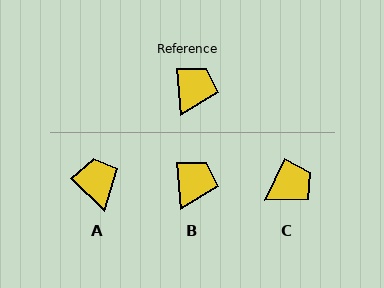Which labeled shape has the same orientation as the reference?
B.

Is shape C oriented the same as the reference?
No, it is off by about 29 degrees.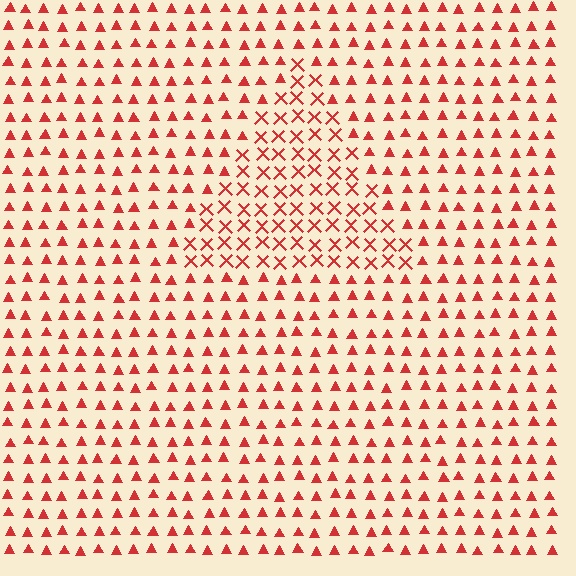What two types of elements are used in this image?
The image uses X marks inside the triangle region and triangles outside it.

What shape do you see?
I see a triangle.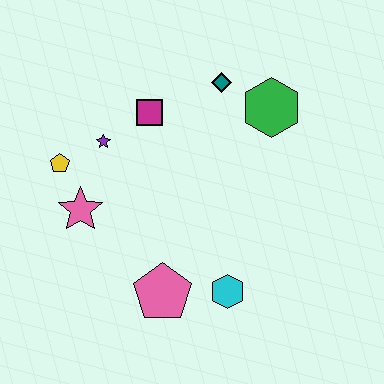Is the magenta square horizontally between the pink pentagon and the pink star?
Yes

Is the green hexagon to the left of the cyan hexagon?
No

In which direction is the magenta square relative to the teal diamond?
The magenta square is to the left of the teal diamond.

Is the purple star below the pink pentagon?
No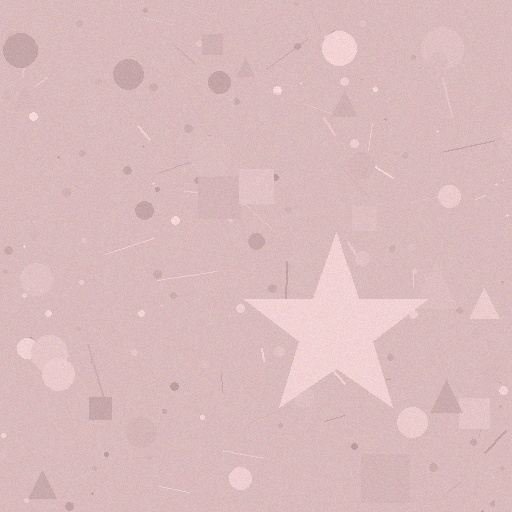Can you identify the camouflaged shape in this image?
The camouflaged shape is a star.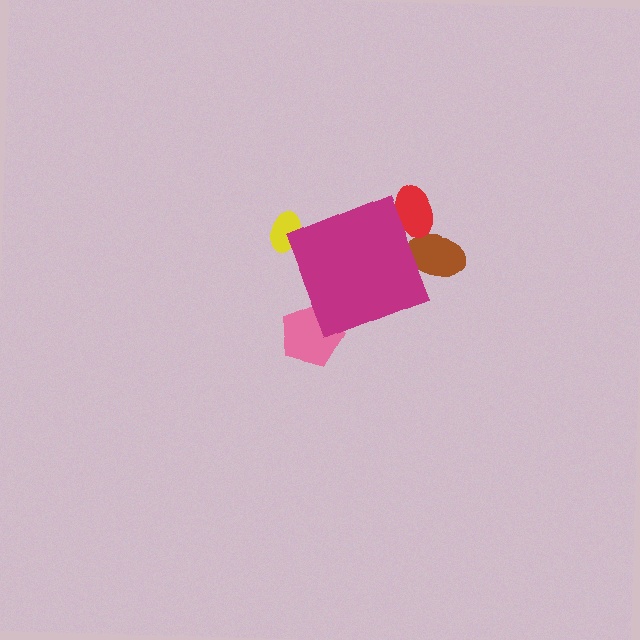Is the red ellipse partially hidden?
Yes, the red ellipse is partially hidden behind the magenta diamond.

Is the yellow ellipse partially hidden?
Yes, the yellow ellipse is partially hidden behind the magenta diamond.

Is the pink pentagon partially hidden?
Yes, the pink pentagon is partially hidden behind the magenta diamond.